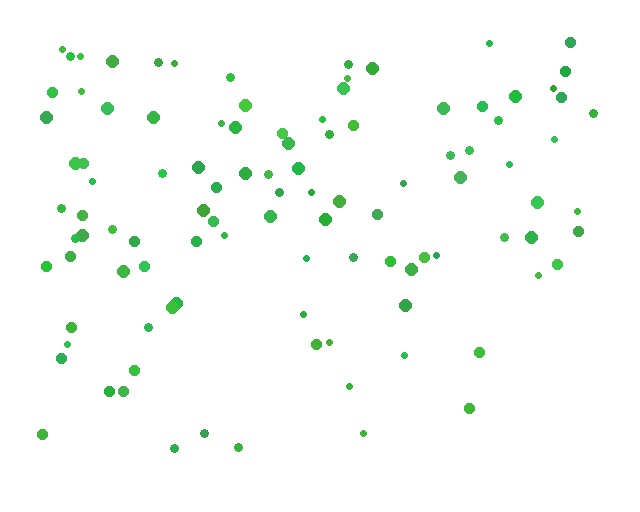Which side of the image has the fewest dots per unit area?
The bottom.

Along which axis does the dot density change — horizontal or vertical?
Vertical.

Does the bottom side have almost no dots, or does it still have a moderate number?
Still a moderate number, just noticeably fewer than the top.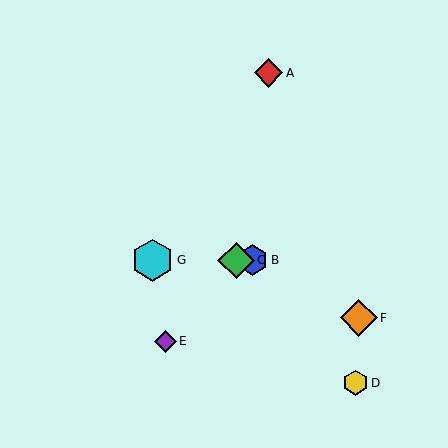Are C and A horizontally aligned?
No, C is at y≈260 and A is at y≈73.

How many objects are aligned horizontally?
3 objects (B, C, G) are aligned horizontally.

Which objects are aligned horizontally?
Objects B, C, G are aligned horizontally.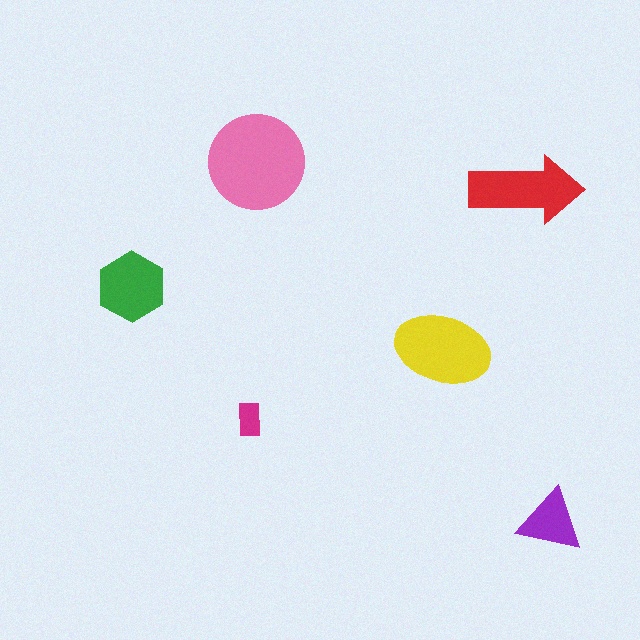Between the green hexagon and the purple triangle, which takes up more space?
The green hexagon.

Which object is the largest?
The pink circle.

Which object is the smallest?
The magenta rectangle.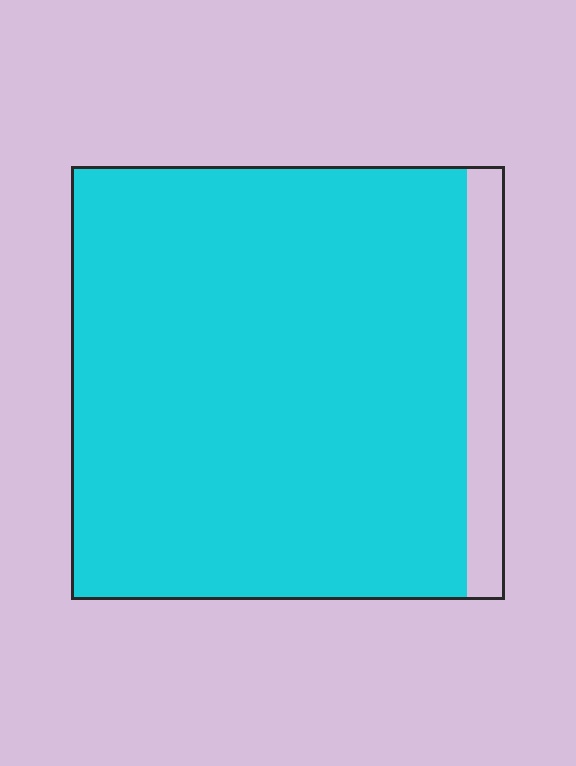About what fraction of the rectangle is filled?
About nine tenths (9/10).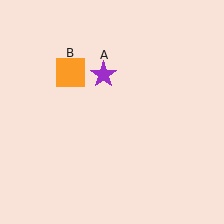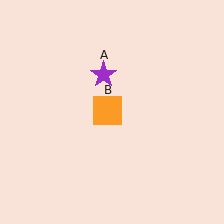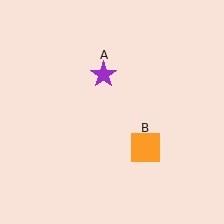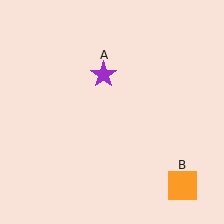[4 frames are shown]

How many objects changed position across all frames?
1 object changed position: orange square (object B).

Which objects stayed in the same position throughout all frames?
Purple star (object A) remained stationary.